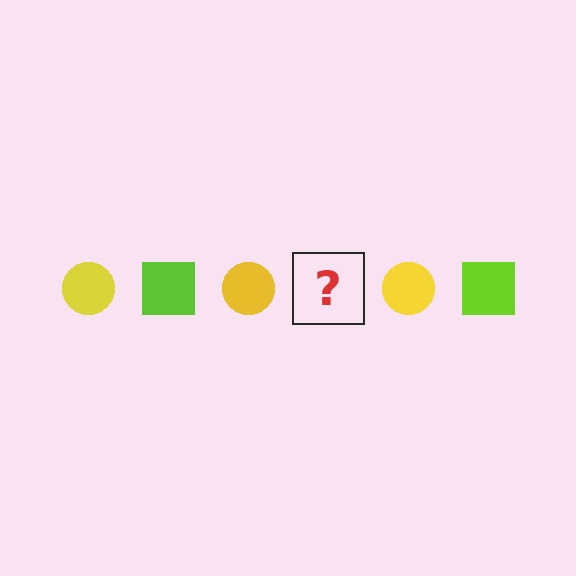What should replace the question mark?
The question mark should be replaced with a lime square.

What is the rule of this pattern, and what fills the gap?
The rule is that the pattern alternates between yellow circle and lime square. The gap should be filled with a lime square.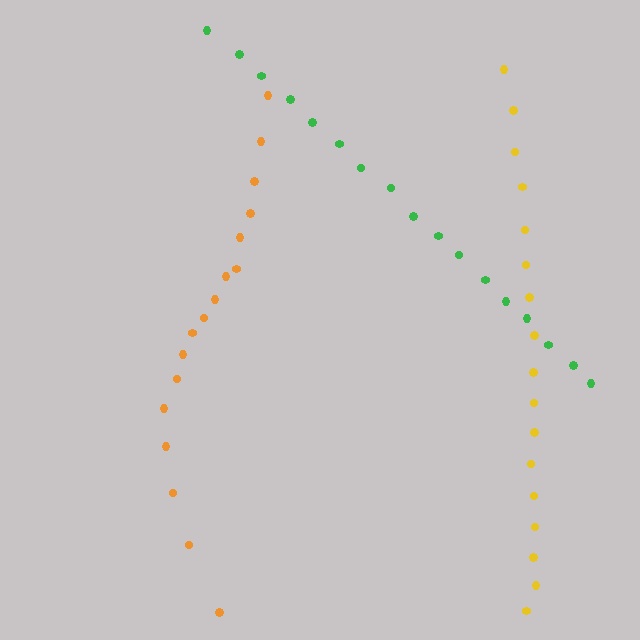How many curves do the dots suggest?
There are 3 distinct paths.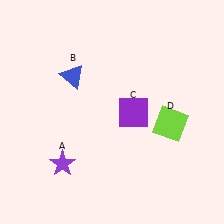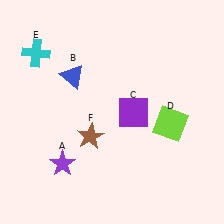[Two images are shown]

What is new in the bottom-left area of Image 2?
A brown star (F) was added in the bottom-left area of Image 2.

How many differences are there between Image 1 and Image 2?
There are 2 differences between the two images.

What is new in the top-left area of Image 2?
A cyan cross (E) was added in the top-left area of Image 2.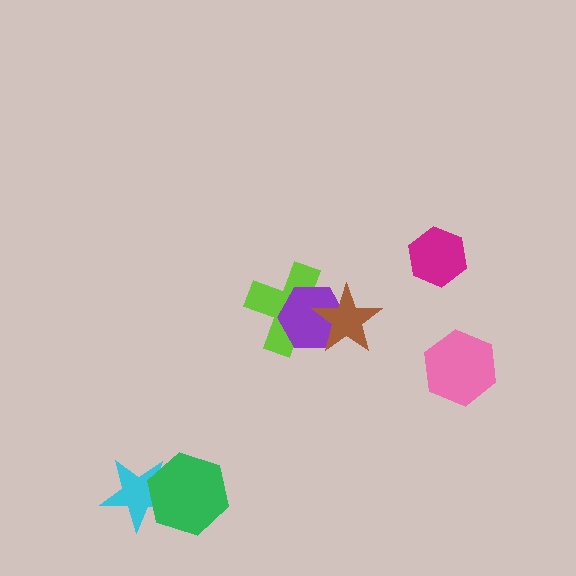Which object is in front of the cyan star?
The green hexagon is in front of the cyan star.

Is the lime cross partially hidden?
Yes, it is partially covered by another shape.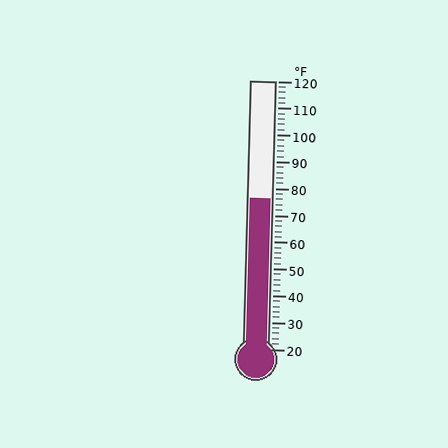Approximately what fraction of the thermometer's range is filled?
The thermometer is filled to approximately 55% of its range.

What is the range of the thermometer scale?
The thermometer scale ranges from 20°F to 120°F.